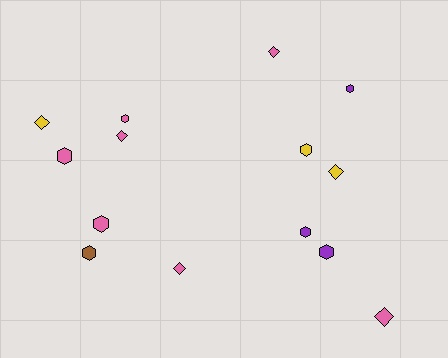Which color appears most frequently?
Pink, with 7 objects.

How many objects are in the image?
There are 14 objects.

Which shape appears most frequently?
Hexagon, with 8 objects.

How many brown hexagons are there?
There is 1 brown hexagon.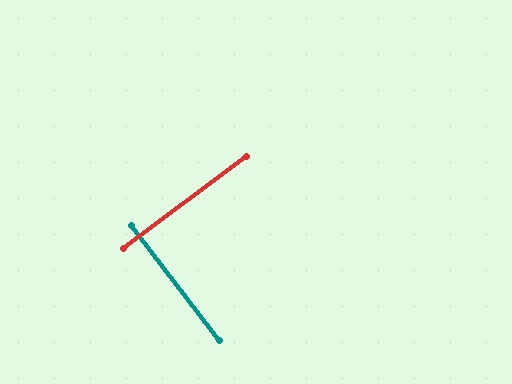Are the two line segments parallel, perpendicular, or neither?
Perpendicular — they meet at approximately 90°.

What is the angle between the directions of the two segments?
Approximately 90 degrees.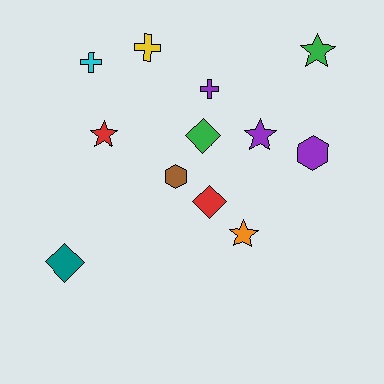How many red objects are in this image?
There are 2 red objects.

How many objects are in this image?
There are 12 objects.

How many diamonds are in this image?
There are 3 diamonds.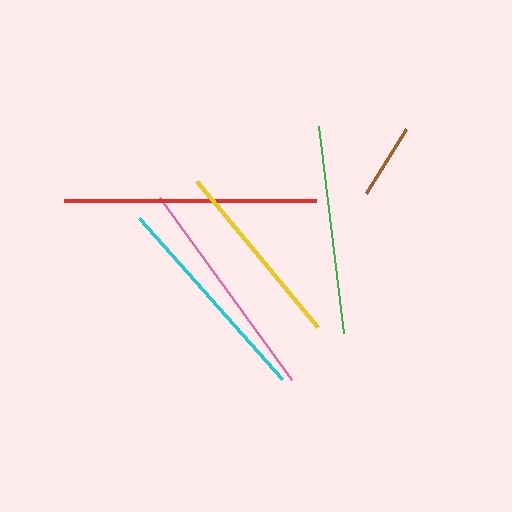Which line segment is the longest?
The red line is the longest at approximately 252 pixels.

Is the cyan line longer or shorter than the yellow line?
The cyan line is longer than the yellow line.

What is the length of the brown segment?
The brown segment is approximately 76 pixels long.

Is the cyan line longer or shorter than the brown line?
The cyan line is longer than the brown line.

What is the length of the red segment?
The red segment is approximately 252 pixels long.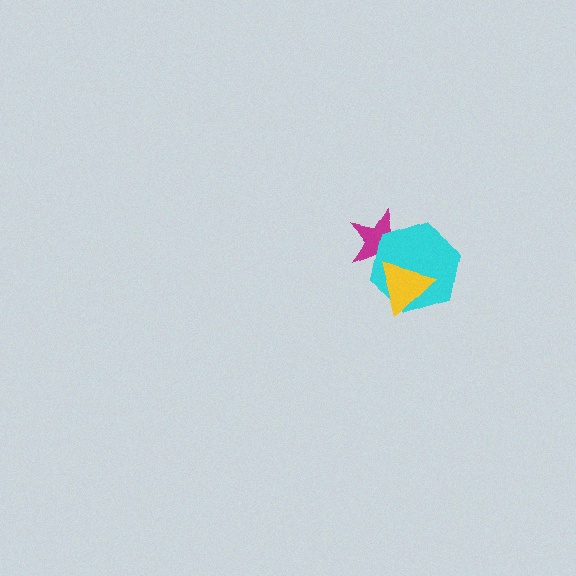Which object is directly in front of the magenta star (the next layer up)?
The cyan hexagon is directly in front of the magenta star.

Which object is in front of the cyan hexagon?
The yellow triangle is in front of the cyan hexagon.